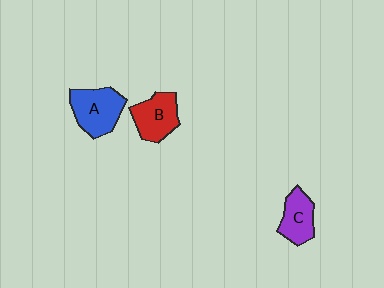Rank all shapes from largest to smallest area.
From largest to smallest: A (blue), B (red), C (purple).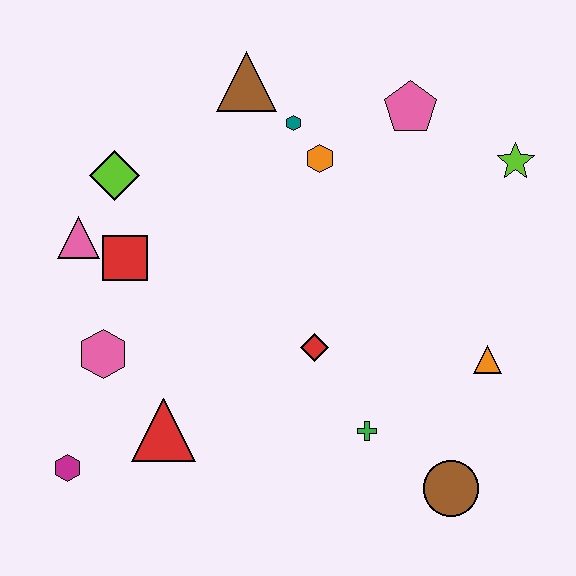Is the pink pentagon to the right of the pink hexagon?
Yes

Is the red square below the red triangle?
No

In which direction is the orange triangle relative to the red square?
The orange triangle is to the right of the red square.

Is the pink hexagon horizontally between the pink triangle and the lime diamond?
Yes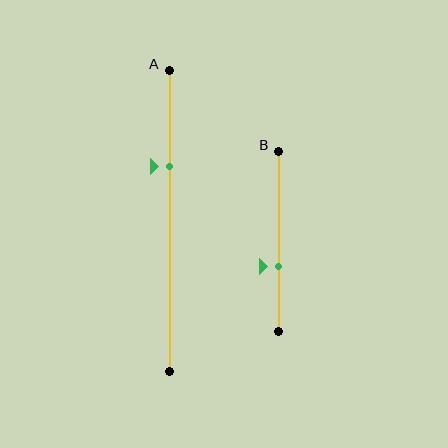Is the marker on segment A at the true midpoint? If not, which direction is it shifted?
No, the marker on segment A is shifted upward by about 18% of the segment length.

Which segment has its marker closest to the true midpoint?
Segment B has its marker closest to the true midpoint.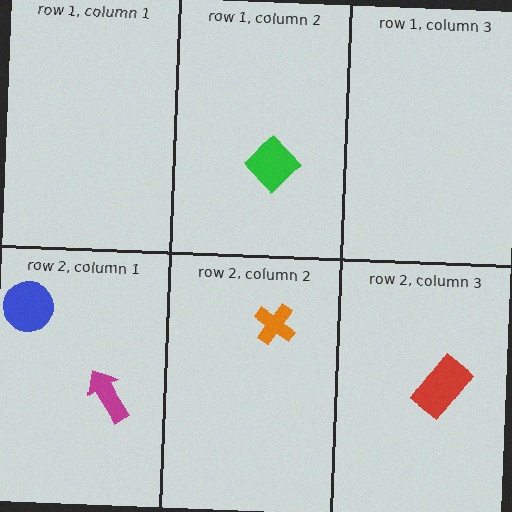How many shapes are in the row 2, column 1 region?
2.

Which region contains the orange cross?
The row 2, column 2 region.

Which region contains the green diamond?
The row 1, column 2 region.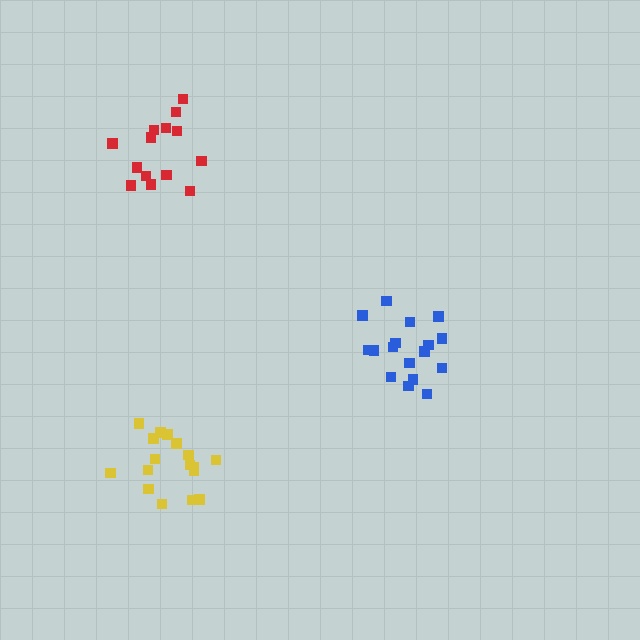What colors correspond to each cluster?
The clusters are colored: blue, red, yellow.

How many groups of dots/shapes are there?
There are 3 groups.